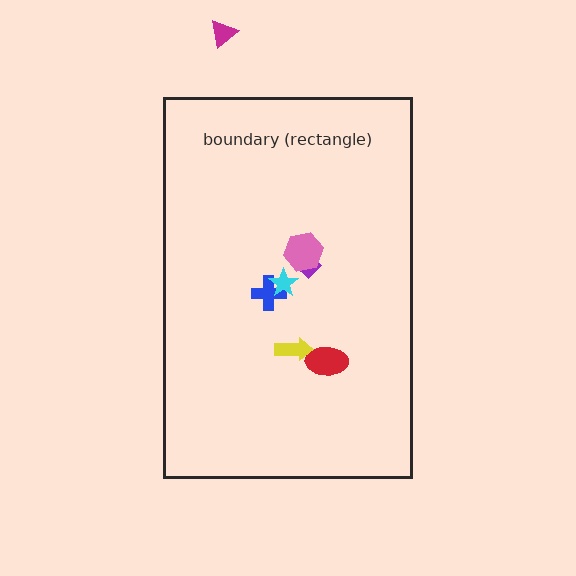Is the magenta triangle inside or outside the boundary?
Outside.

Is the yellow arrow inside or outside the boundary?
Inside.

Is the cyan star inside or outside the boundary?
Inside.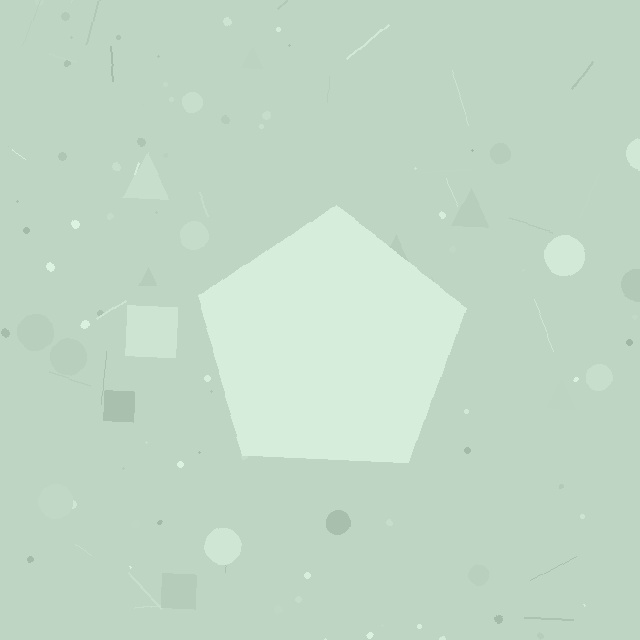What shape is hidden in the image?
A pentagon is hidden in the image.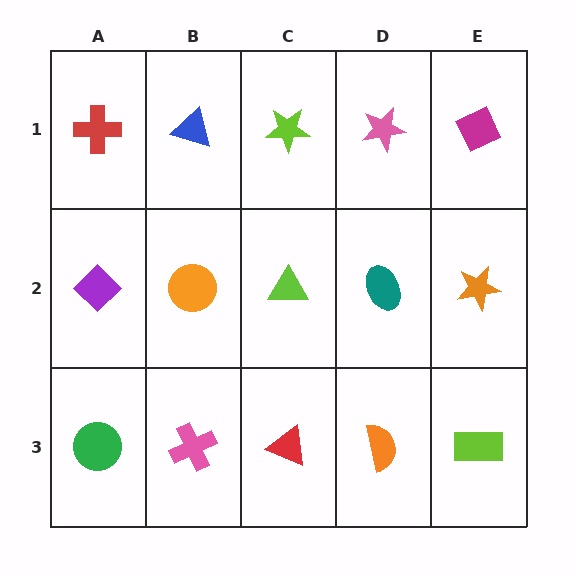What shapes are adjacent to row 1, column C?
A lime triangle (row 2, column C), a blue triangle (row 1, column B), a pink star (row 1, column D).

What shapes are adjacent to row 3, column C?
A lime triangle (row 2, column C), a pink cross (row 3, column B), an orange semicircle (row 3, column D).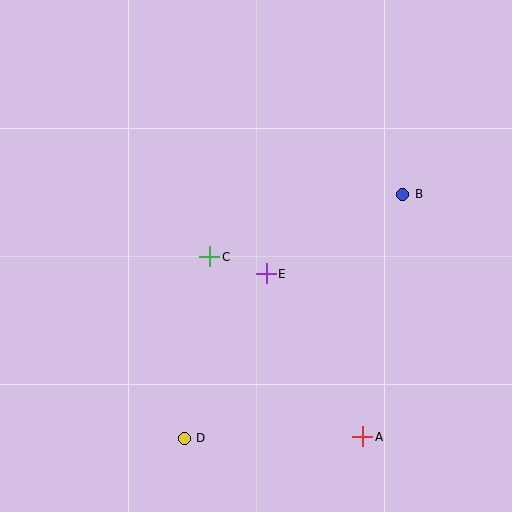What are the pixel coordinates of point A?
Point A is at (362, 437).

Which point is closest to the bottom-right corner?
Point A is closest to the bottom-right corner.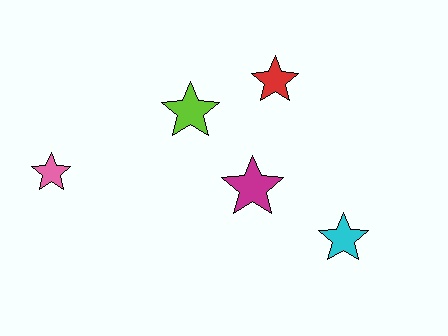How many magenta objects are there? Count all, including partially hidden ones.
There is 1 magenta object.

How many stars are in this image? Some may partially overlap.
There are 5 stars.